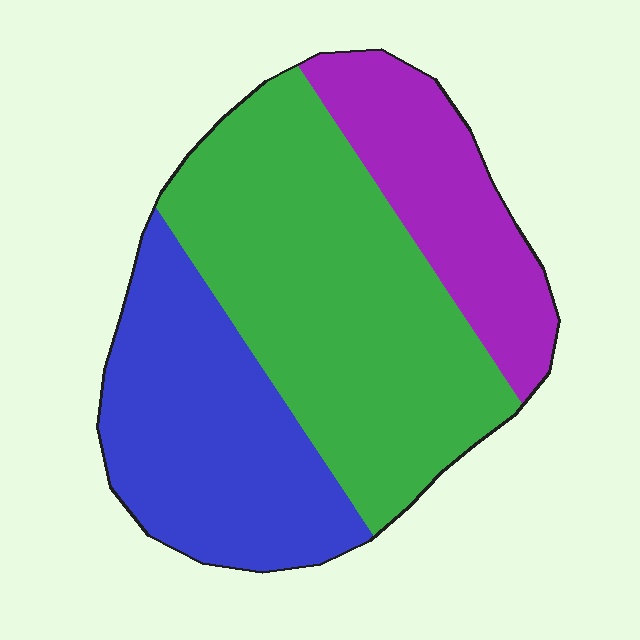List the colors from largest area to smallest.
From largest to smallest: green, blue, purple.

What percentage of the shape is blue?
Blue covers 31% of the shape.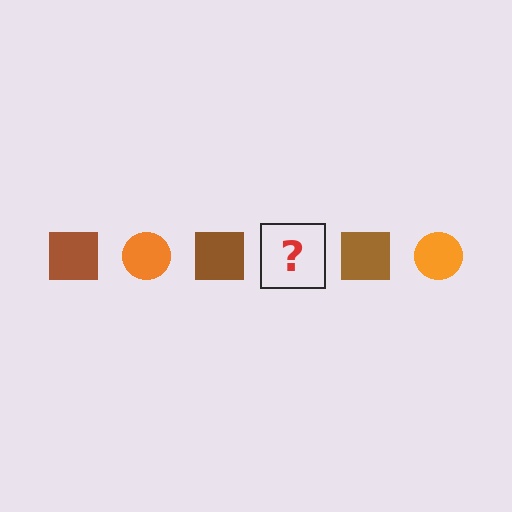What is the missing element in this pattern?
The missing element is an orange circle.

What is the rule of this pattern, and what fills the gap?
The rule is that the pattern alternates between brown square and orange circle. The gap should be filled with an orange circle.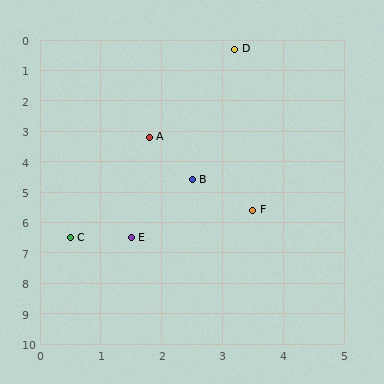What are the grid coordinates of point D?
Point D is at approximately (3.2, 0.3).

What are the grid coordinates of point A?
Point A is at approximately (1.8, 3.2).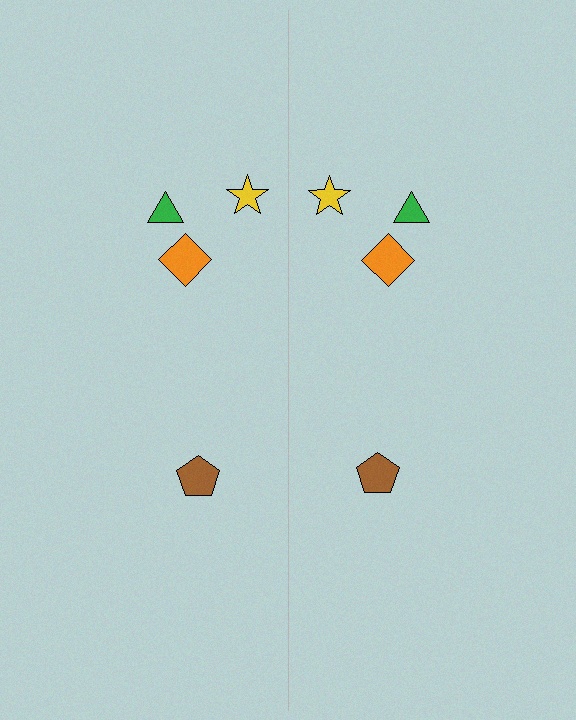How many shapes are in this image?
There are 8 shapes in this image.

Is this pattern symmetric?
Yes, this pattern has bilateral (reflection) symmetry.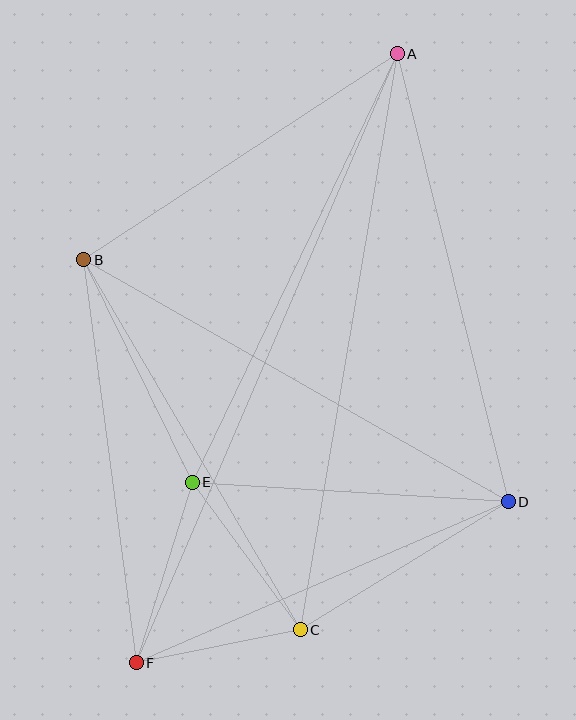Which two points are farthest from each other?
Points A and F are farthest from each other.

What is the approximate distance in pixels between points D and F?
The distance between D and F is approximately 405 pixels.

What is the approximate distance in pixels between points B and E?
The distance between B and E is approximately 248 pixels.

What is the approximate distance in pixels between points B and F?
The distance between B and F is approximately 406 pixels.